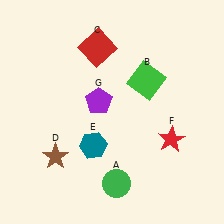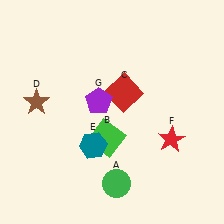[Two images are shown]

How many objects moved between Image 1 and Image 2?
3 objects moved between the two images.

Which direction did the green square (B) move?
The green square (B) moved down.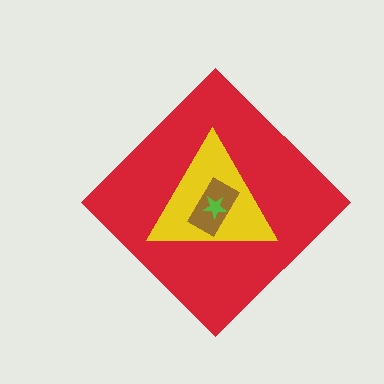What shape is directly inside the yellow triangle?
The brown rectangle.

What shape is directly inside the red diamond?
The yellow triangle.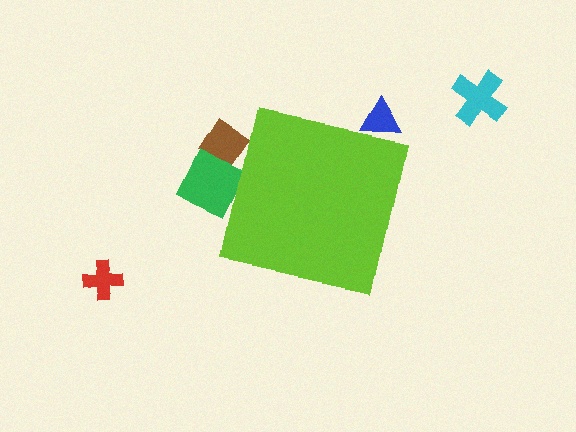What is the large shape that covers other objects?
A lime square.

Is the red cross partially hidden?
No, the red cross is fully visible.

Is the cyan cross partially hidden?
No, the cyan cross is fully visible.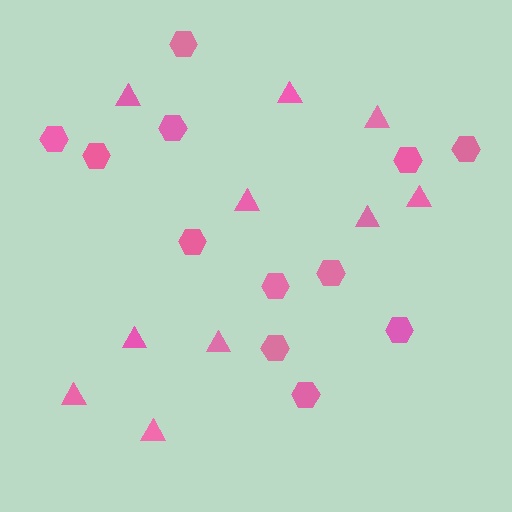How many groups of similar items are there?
There are 2 groups: one group of hexagons (12) and one group of triangles (10).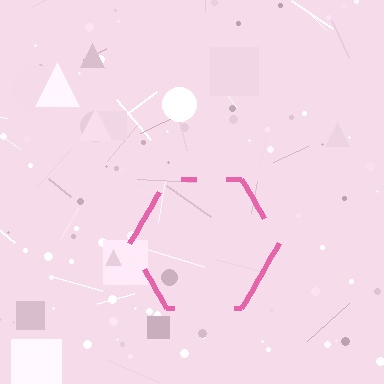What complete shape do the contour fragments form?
The contour fragments form a hexagon.